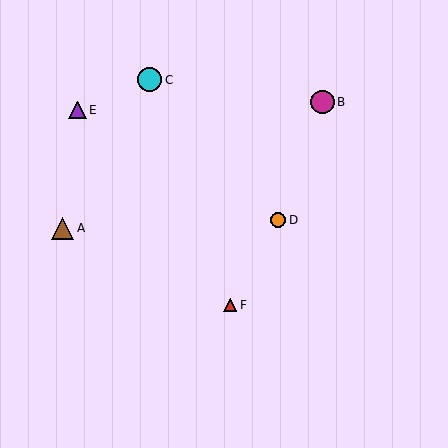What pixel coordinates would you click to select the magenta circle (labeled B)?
Click at (323, 102) to select the magenta circle B.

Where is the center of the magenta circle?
The center of the magenta circle is at (323, 102).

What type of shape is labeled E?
Shape E is a purple triangle.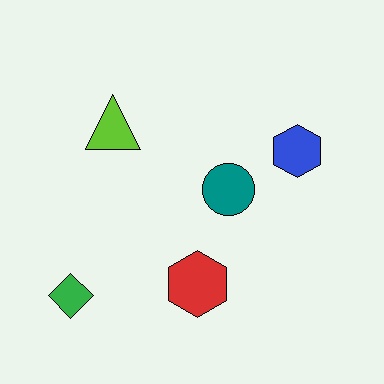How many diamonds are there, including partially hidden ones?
There is 1 diamond.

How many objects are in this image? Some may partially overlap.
There are 5 objects.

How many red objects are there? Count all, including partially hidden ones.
There is 1 red object.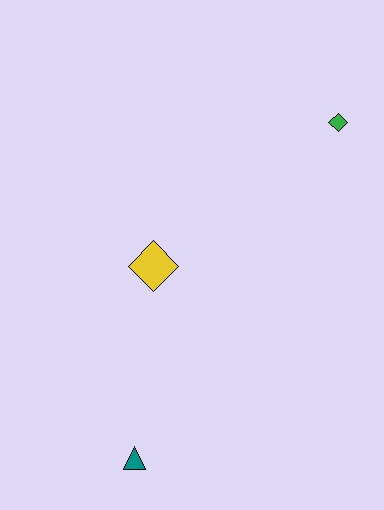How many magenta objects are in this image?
There are no magenta objects.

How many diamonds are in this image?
There are 2 diamonds.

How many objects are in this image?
There are 3 objects.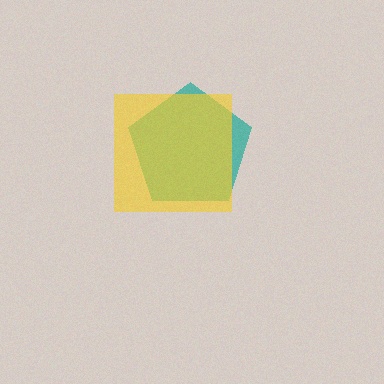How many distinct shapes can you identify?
There are 2 distinct shapes: a teal pentagon, a yellow square.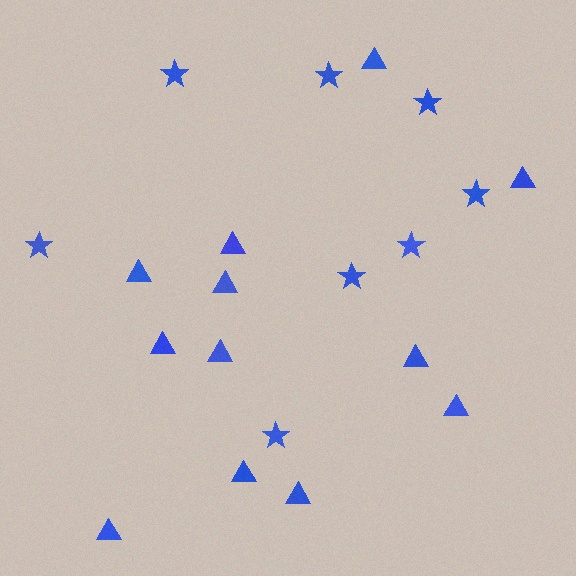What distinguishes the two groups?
There are 2 groups: one group of stars (8) and one group of triangles (12).